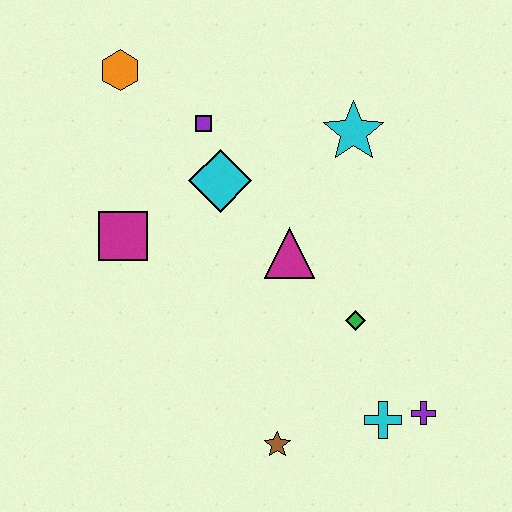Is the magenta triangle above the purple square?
No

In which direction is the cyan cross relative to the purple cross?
The cyan cross is to the left of the purple cross.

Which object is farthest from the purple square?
The purple cross is farthest from the purple square.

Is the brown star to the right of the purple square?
Yes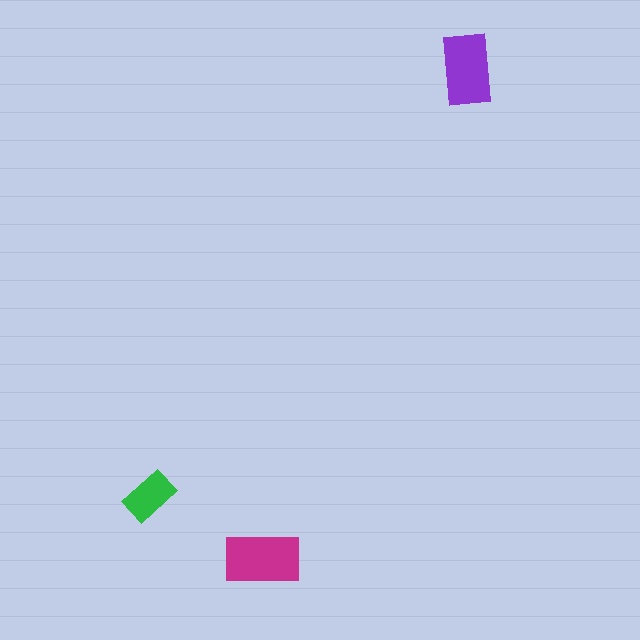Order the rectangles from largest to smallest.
the magenta one, the purple one, the green one.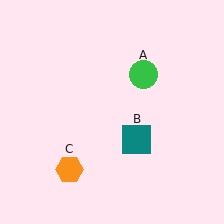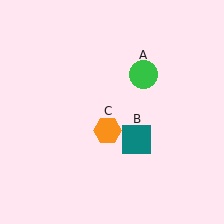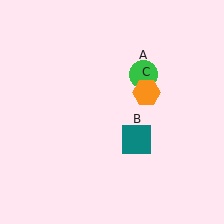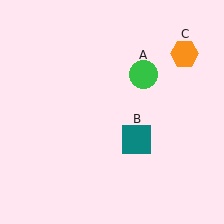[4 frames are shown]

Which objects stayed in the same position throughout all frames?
Green circle (object A) and teal square (object B) remained stationary.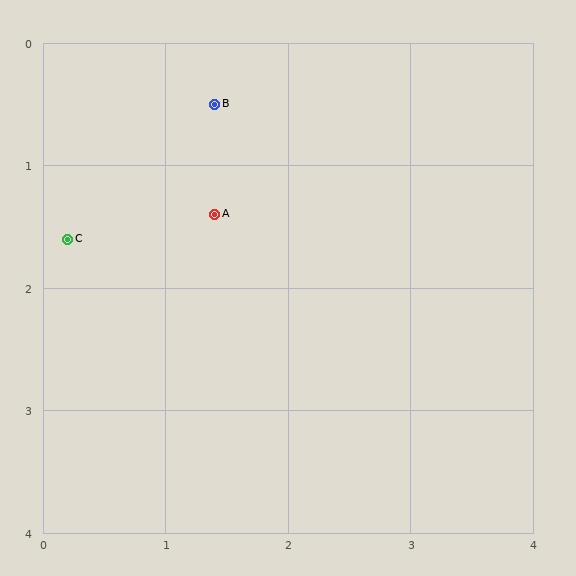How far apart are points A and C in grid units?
Points A and C are about 1.2 grid units apart.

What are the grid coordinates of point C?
Point C is at approximately (0.2, 1.6).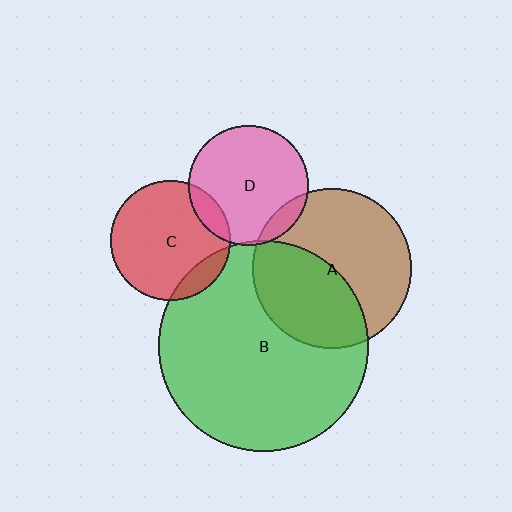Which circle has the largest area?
Circle B (green).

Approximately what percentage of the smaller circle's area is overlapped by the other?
Approximately 10%.